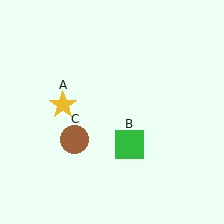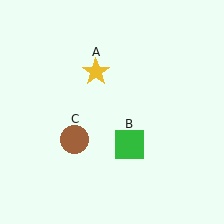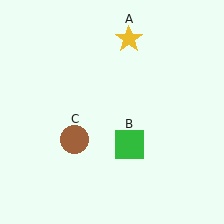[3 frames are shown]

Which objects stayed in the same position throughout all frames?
Green square (object B) and brown circle (object C) remained stationary.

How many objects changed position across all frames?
1 object changed position: yellow star (object A).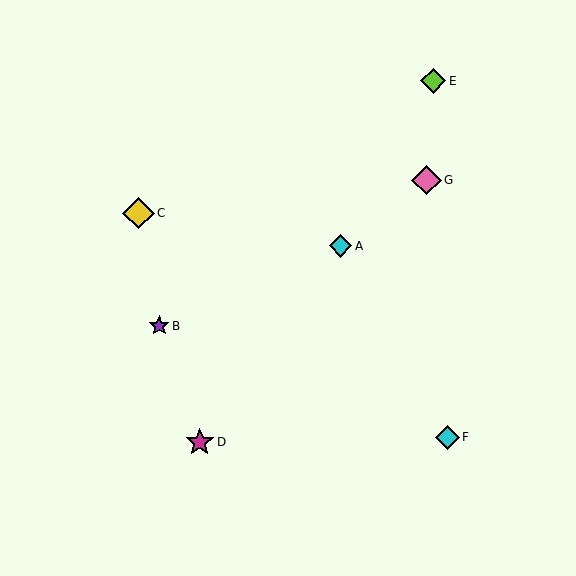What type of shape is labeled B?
Shape B is a purple star.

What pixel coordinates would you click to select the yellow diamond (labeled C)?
Click at (138, 213) to select the yellow diamond C.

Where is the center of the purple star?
The center of the purple star is at (159, 326).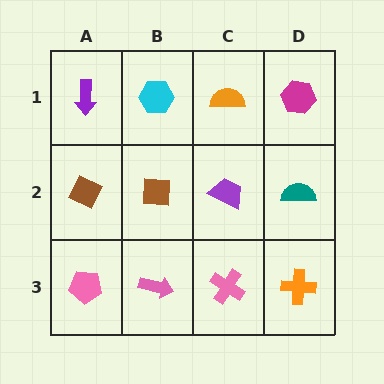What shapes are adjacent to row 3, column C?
A purple trapezoid (row 2, column C), a pink arrow (row 3, column B), an orange cross (row 3, column D).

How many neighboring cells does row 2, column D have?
3.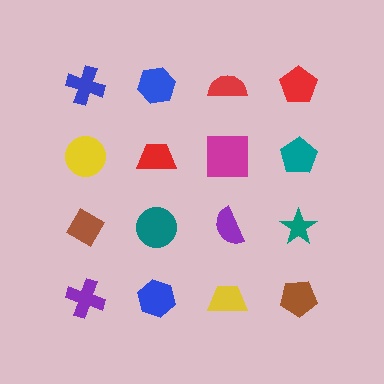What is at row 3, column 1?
A brown diamond.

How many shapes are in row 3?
4 shapes.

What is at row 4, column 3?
A yellow trapezoid.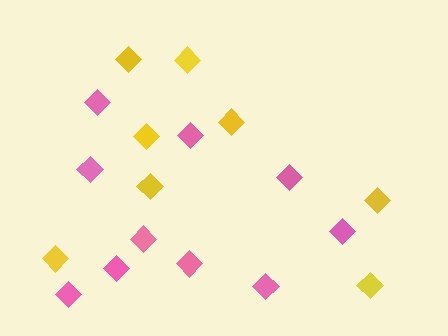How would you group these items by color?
There are 2 groups: one group of pink diamonds (10) and one group of yellow diamonds (8).